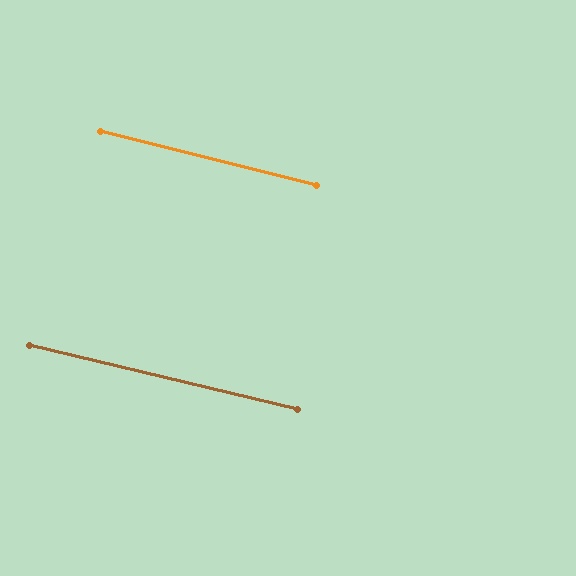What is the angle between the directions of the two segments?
Approximately 0 degrees.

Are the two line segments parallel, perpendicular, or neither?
Parallel — their directions differ by only 0.4°.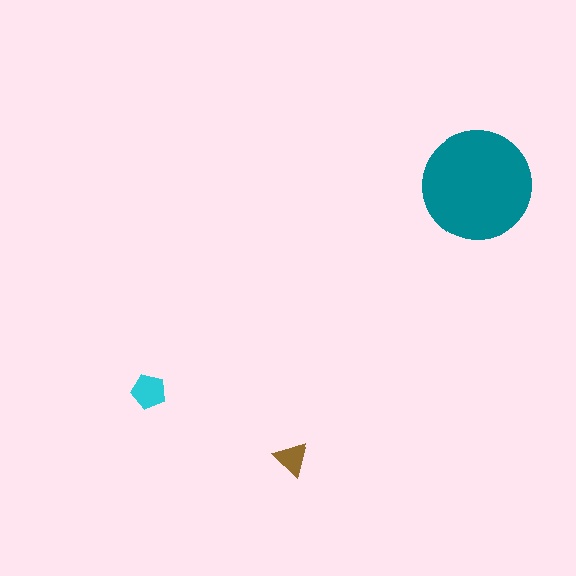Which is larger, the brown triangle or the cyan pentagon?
The cyan pentagon.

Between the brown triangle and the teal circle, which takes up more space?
The teal circle.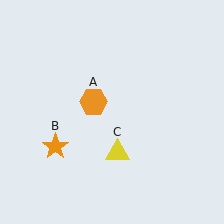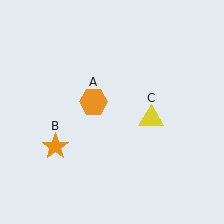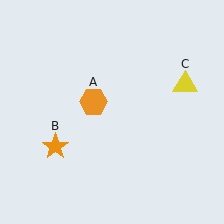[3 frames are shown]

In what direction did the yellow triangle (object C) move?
The yellow triangle (object C) moved up and to the right.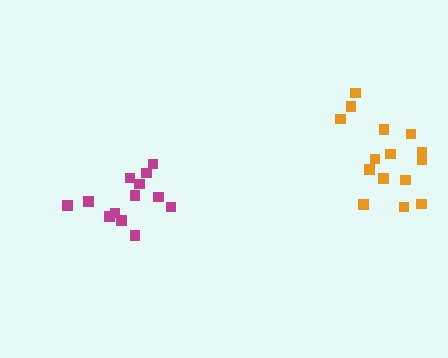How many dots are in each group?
Group 1: 13 dots, Group 2: 15 dots (28 total).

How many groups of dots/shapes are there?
There are 2 groups.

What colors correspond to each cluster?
The clusters are colored: magenta, orange.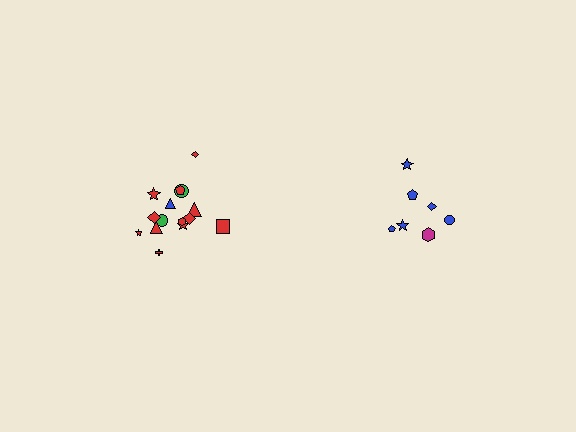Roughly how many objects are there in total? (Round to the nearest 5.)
Roughly 20 objects in total.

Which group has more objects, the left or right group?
The left group.